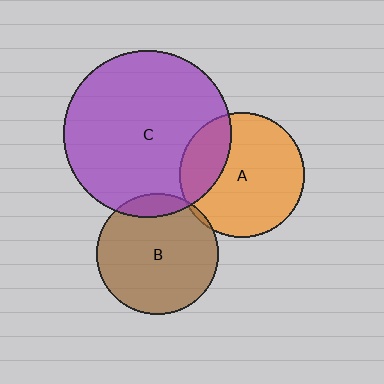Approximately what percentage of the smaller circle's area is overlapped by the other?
Approximately 5%.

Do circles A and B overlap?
Yes.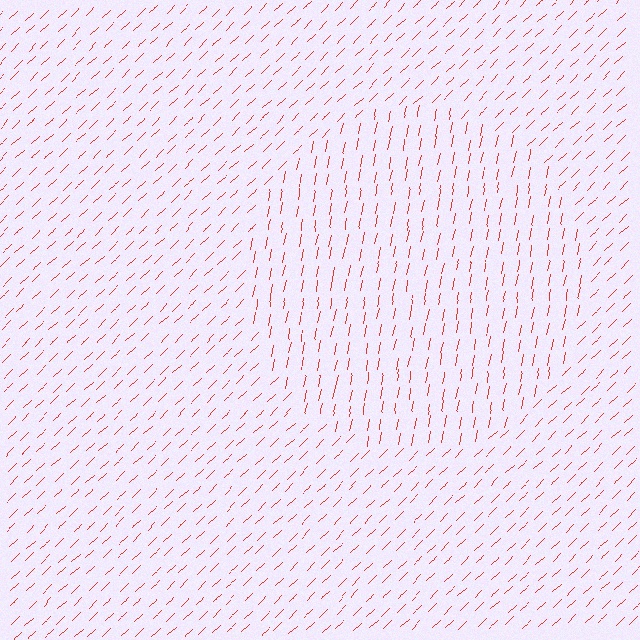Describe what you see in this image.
The image is filled with small red line segments. A circle region in the image has lines oriented differently from the surrounding lines, creating a visible texture boundary.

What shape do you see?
I see a circle.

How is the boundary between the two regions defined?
The boundary is defined purely by a change in line orientation (approximately 35 degrees difference). All lines are the same color and thickness.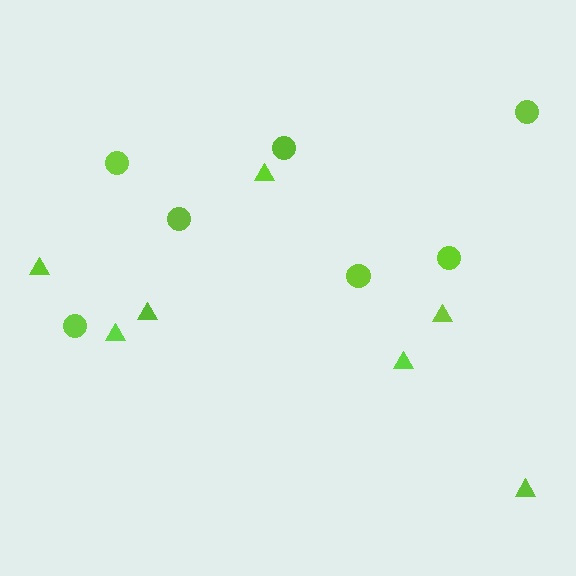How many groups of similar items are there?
There are 2 groups: one group of triangles (7) and one group of circles (7).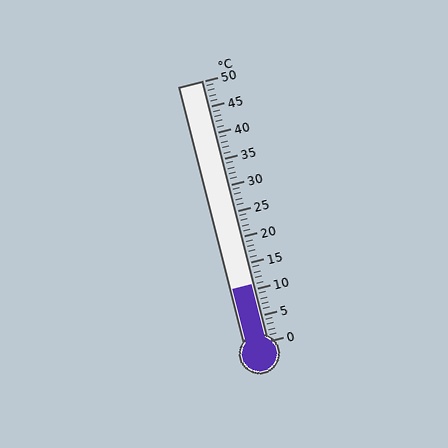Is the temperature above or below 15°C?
The temperature is below 15°C.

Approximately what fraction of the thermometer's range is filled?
The thermometer is filled to approximately 20% of its range.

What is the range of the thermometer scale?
The thermometer scale ranges from 0°C to 50°C.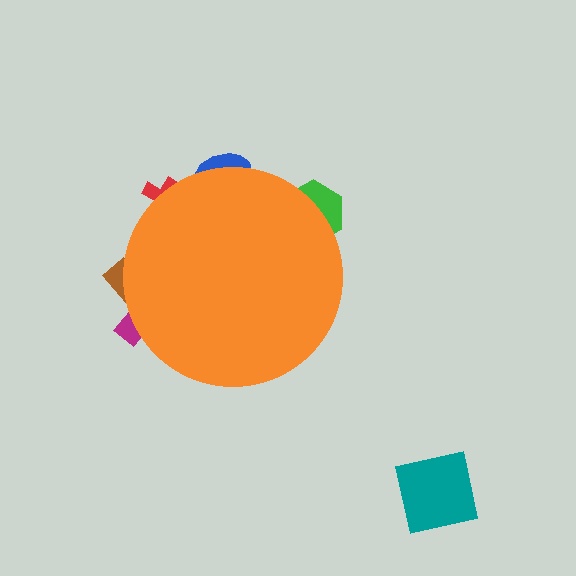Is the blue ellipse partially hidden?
Yes, the blue ellipse is partially hidden behind the orange circle.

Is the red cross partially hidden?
Yes, the red cross is partially hidden behind the orange circle.